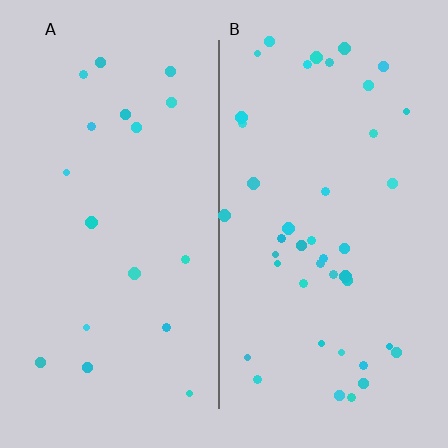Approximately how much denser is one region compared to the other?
Approximately 2.3× — region B over region A.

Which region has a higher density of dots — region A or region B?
B (the right).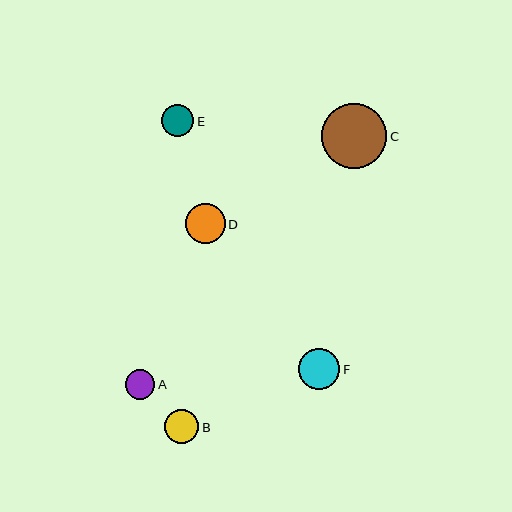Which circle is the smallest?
Circle A is the smallest with a size of approximately 29 pixels.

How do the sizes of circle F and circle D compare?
Circle F and circle D are approximately the same size.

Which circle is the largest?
Circle C is the largest with a size of approximately 65 pixels.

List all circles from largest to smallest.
From largest to smallest: C, F, D, B, E, A.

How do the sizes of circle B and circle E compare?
Circle B and circle E are approximately the same size.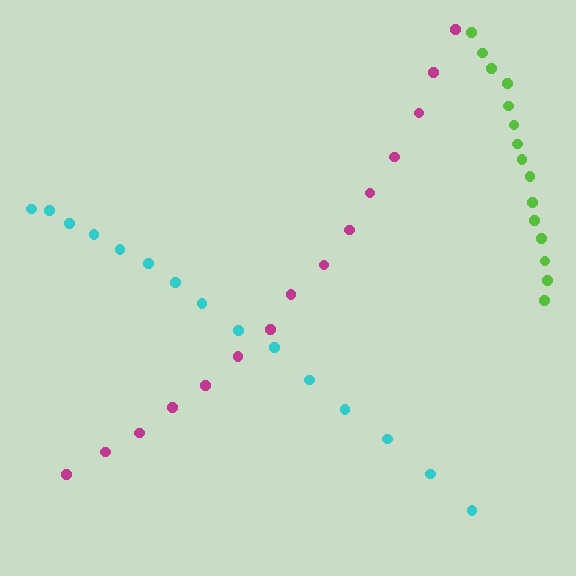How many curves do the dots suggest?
There are 3 distinct paths.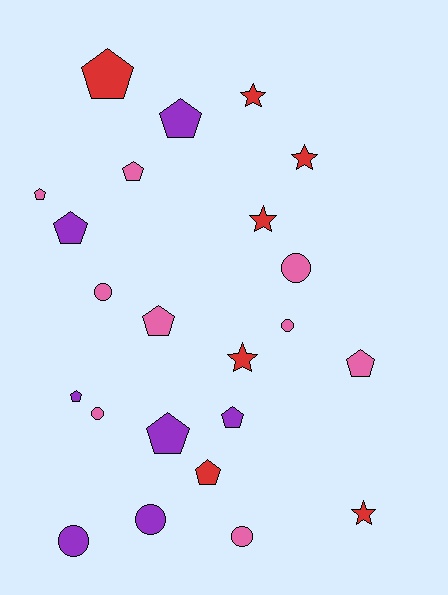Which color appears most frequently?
Pink, with 9 objects.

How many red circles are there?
There are no red circles.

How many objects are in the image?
There are 23 objects.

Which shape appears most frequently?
Pentagon, with 11 objects.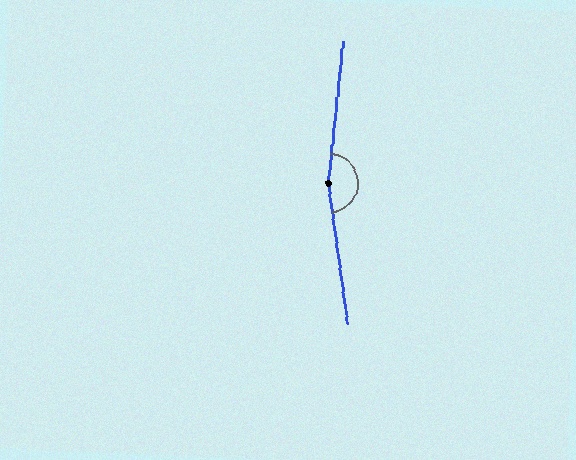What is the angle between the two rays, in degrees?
Approximately 166 degrees.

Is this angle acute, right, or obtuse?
It is obtuse.